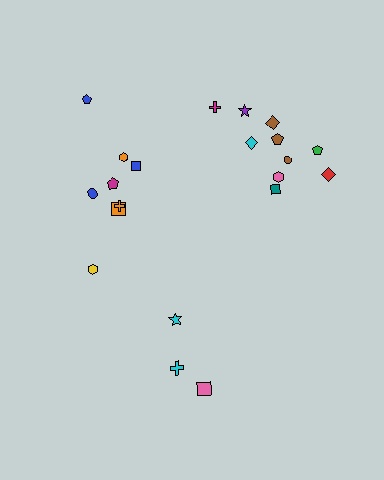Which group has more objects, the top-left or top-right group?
The top-right group.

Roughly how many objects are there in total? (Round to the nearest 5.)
Roughly 20 objects in total.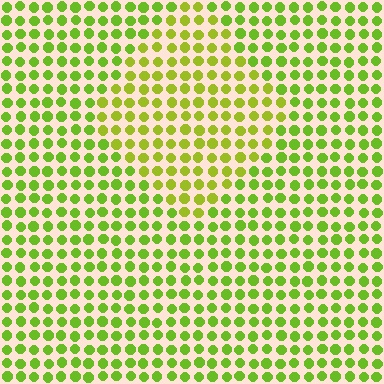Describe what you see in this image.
The image is filled with small lime elements in a uniform arrangement. A diamond-shaped region is visible where the elements are tinted to a slightly different hue, forming a subtle color boundary.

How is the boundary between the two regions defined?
The boundary is defined purely by a slight shift in hue (about 20 degrees). Spacing, size, and orientation are identical on both sides.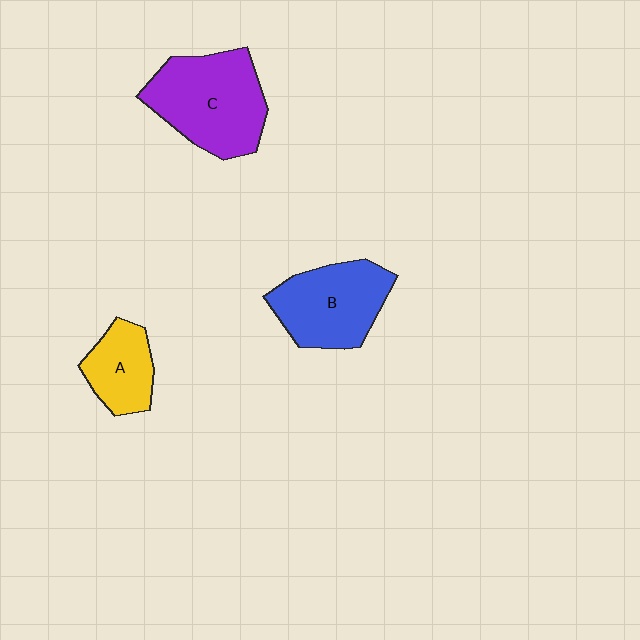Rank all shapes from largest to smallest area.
From largest to smallest: C (purple), B (blue), A (yellow).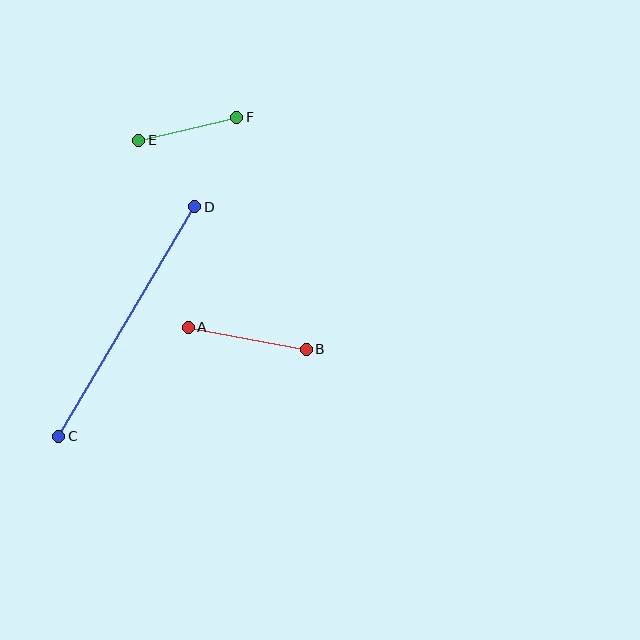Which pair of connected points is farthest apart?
Points C and D are farthest apart.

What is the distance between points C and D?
The distance is approximately 267 pixels.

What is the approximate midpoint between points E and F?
The midpoint is at approximately (188, 129) pixels.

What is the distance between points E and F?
The distance is approximately 101 pixels.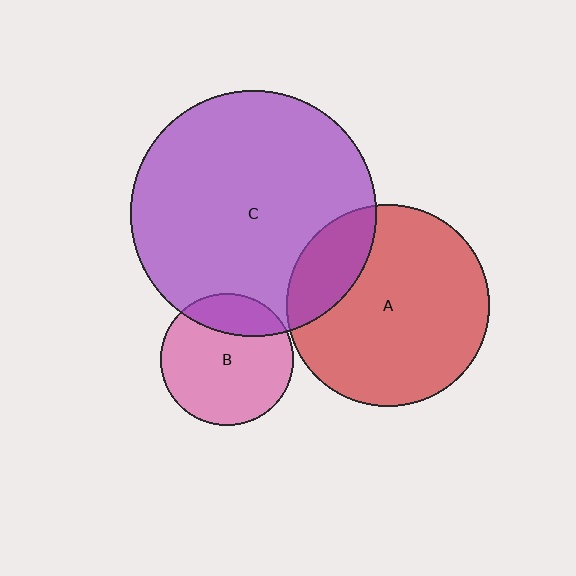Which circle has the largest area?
Circle C (purple).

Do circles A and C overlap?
Yes.